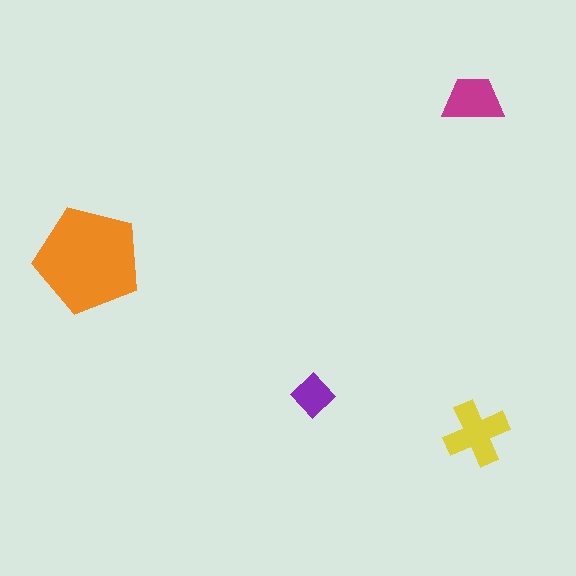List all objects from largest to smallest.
The orange pentagon, the yellow cross, the magenta trapezoid, the purple diamond.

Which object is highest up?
The magenta trapezoid is topmost.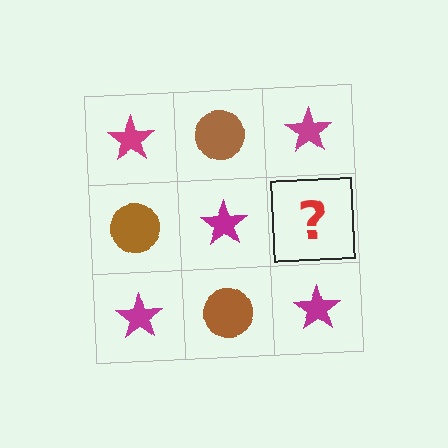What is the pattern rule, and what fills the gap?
The rule is that it alternates magenta star and brown circle in a checkerboard pattern. The gap should be filled with a brown circle.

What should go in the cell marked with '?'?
The missing cell should contain a brown circle.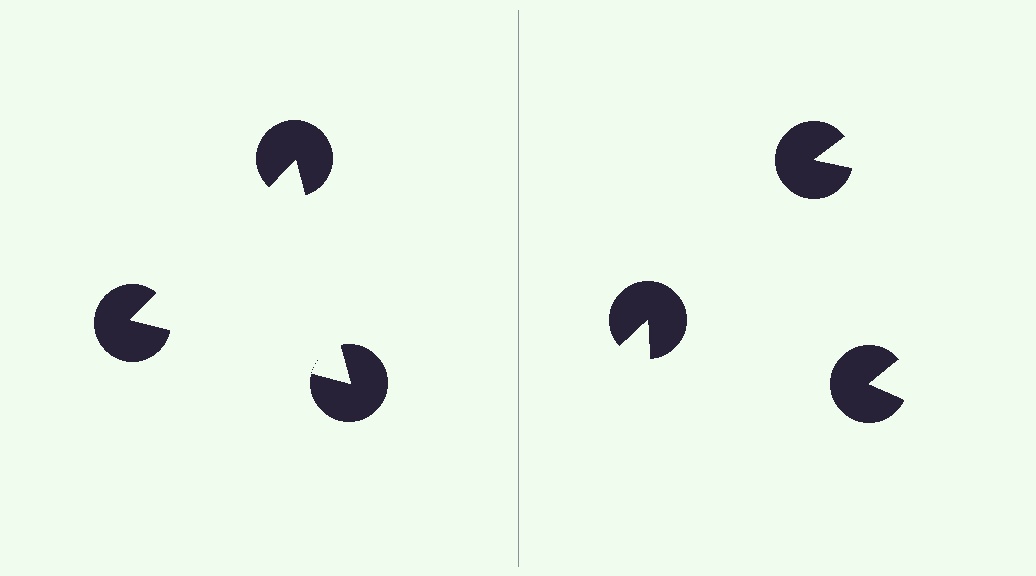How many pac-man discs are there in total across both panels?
6 — 3 on each side.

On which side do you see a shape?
An illusory triangle appears on the left side. On the right side the wedge cuts are rotated, so no coherent shape forms.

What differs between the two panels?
The pac-man discs are positioned identically on both sides; only the wedge orientations differ. On the left they align to a triangle; on the right they are misaligned.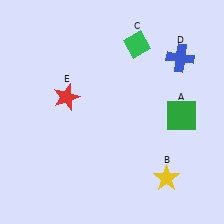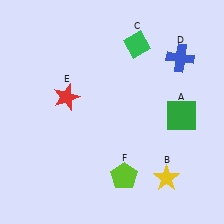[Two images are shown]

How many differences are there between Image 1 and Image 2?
There is 1 difference between the two images.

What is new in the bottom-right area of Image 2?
A lime pentagon (F) was added in the bottom-right area of Image 2.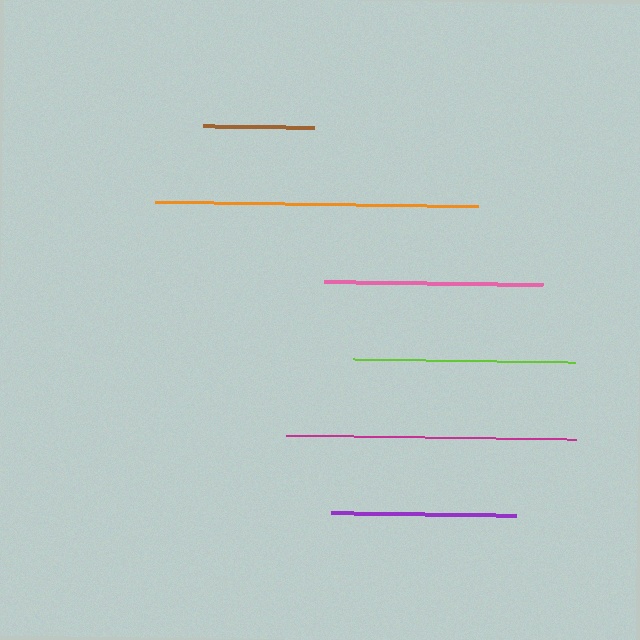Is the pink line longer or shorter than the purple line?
The pink line is longer than the purple line.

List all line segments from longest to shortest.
From longest to shortest: orange, magenta, lime, pink, purple, brown.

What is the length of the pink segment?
The pink segment is approximately 219 pixels long.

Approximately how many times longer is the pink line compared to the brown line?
The pink line is approximately 2.0 times the length of the brown line.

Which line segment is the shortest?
The brown line is the shortest at approximately 111 pixels.